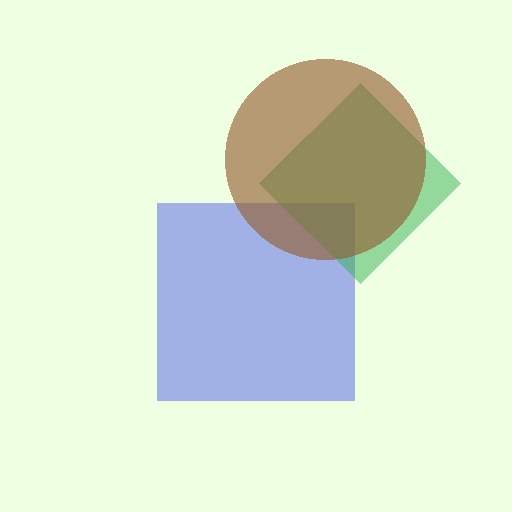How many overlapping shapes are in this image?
There are 3 overlapping shapes in the image.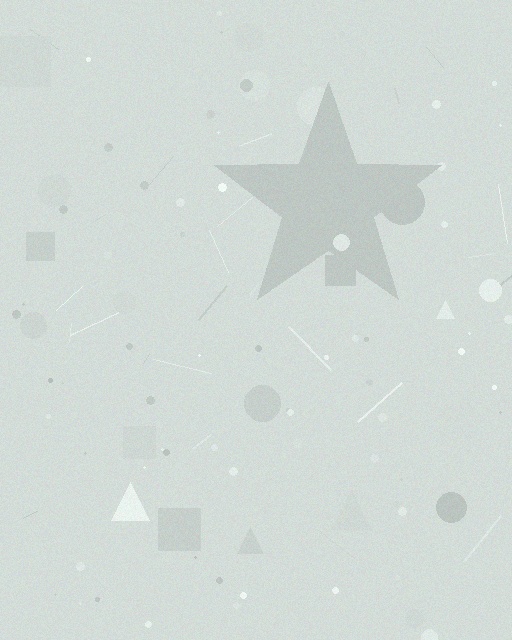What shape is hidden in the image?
A star is hidden in the image.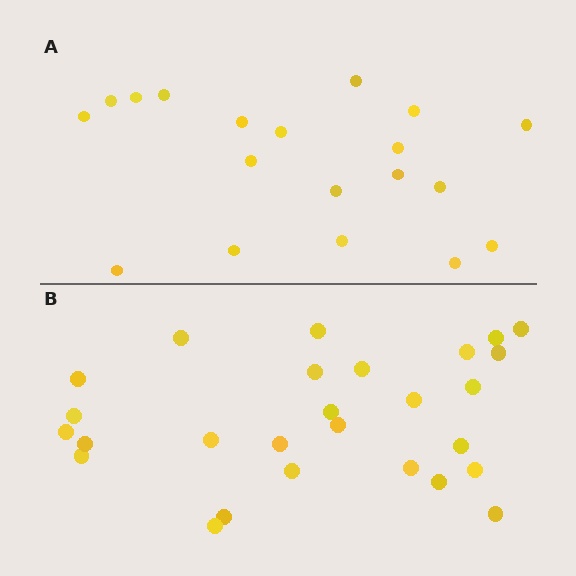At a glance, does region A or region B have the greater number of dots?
Region B (the bottom region) has more dots.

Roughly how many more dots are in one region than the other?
Region B has roughly 8 or so more dots than region A.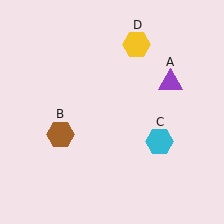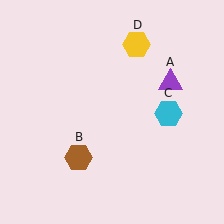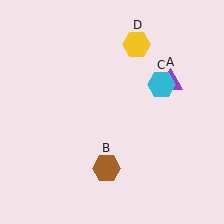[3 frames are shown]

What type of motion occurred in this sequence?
The brown hexagon (object B), cyan hexagon (object C) rotated counterclockwise around the center of the scene.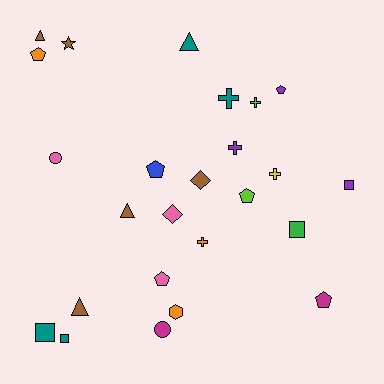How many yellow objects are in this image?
There is 1 yellow object.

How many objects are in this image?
There are 25 objects.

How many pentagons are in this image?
There are 6 pentagons.